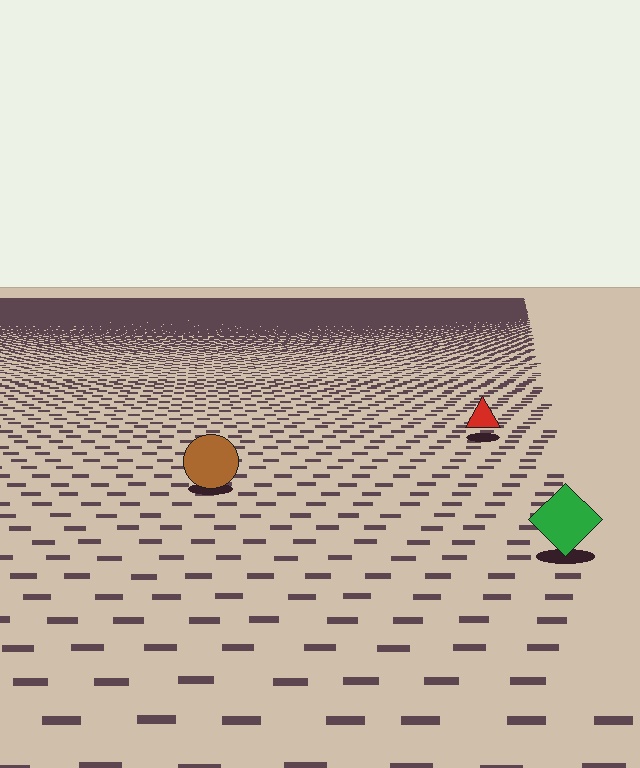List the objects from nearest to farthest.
From nearest to farthest: the green diamond, the brown circle, the red triangle.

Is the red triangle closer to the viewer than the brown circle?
No. The brown circle is closer — you can tell from the texture gradient: the ground texture is coarser near it.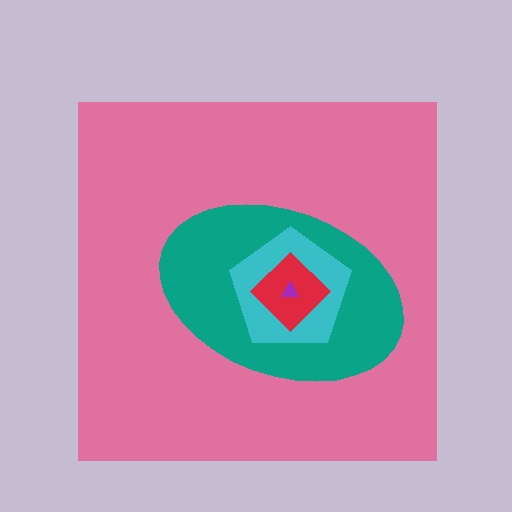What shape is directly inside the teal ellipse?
The cyan pentagon.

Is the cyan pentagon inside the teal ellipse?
Yes.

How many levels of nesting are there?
5.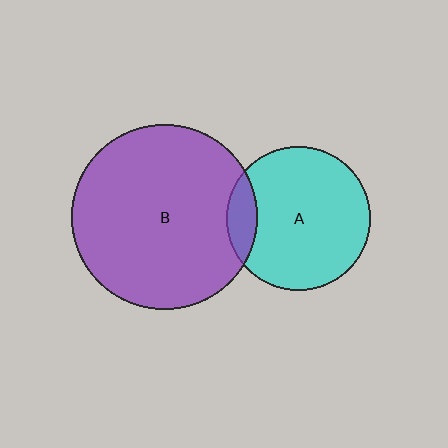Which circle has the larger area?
Circle B (purple).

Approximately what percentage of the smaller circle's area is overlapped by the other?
Approximately 10%.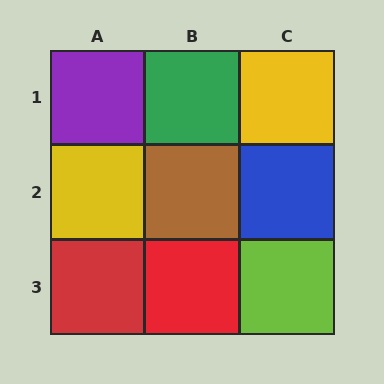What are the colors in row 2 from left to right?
Yellow, brown, blue.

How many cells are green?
1 cell is green.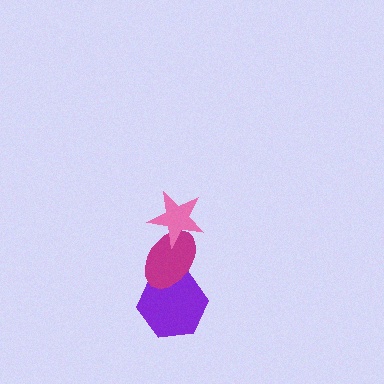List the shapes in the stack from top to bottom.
From top to bottom: the pink star, the magenta ellipse, the purple hexagon.